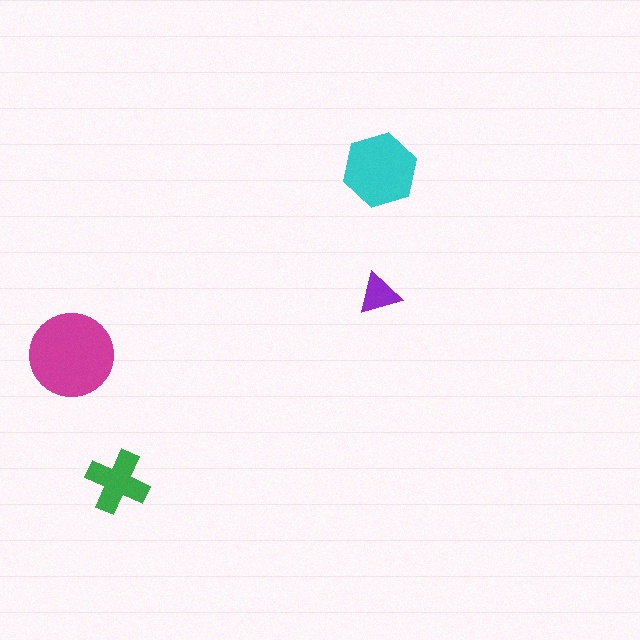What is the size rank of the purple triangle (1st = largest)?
4th.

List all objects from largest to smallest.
The magenta circle, the cyan hexagon, the green cross, the purple triangle.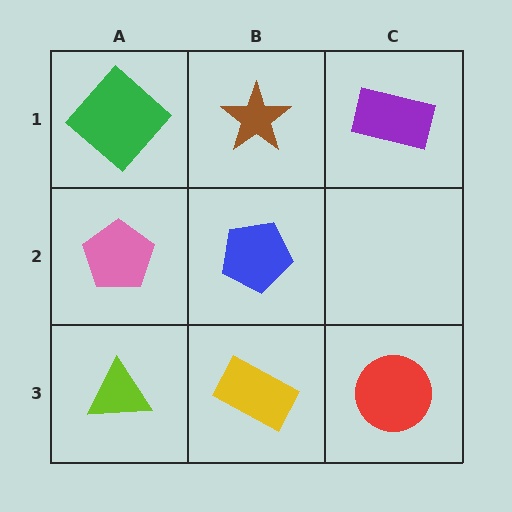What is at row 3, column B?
A yellow rectangle.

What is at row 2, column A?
A pink pentagon.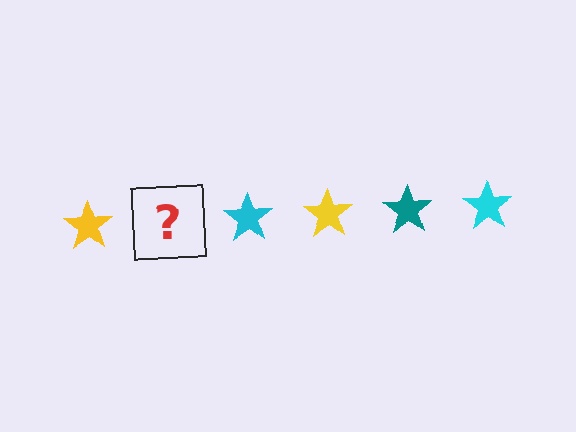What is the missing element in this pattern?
The missing element is a teal star.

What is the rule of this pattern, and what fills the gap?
The rule is that the pattern cycles through yellow, teal, cyan stars. The gap should be filled with a teal star.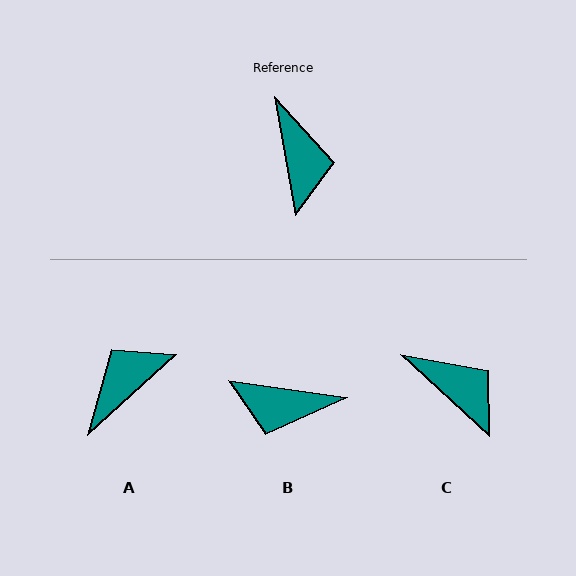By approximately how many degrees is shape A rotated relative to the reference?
Approximately 122 degrees counter-clockwise.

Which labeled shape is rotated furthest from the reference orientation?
A, about 122 degrees away.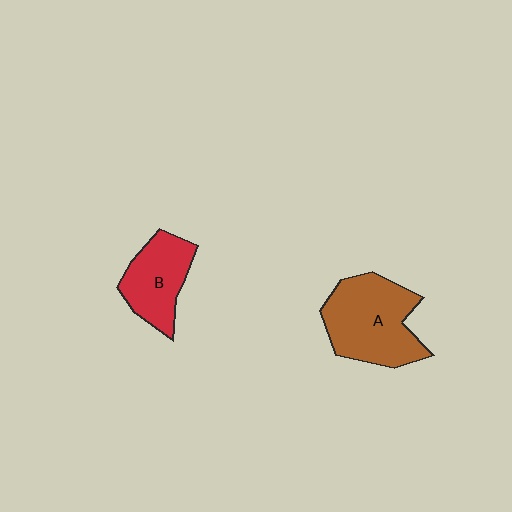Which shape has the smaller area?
Shape B (red).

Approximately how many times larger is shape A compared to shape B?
Approximately 1.5 times.